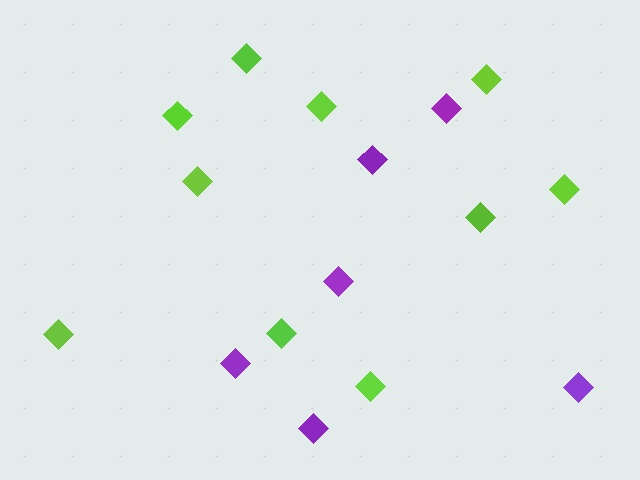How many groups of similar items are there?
There are 2 groups: one group of purple diamonds (6) and one group of lime diamonds (10).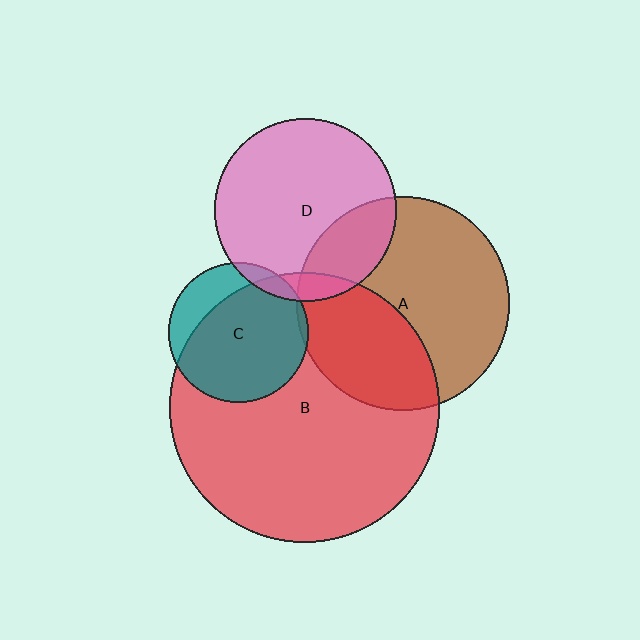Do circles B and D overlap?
Yes.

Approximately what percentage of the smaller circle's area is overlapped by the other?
Approximately 10%.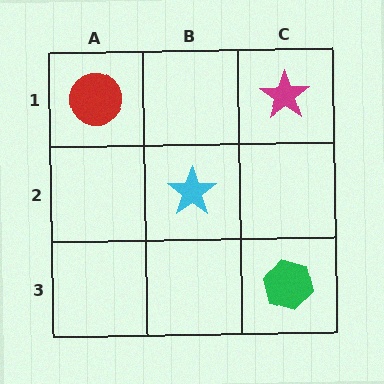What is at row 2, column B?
A cyan star.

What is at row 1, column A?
A red circle.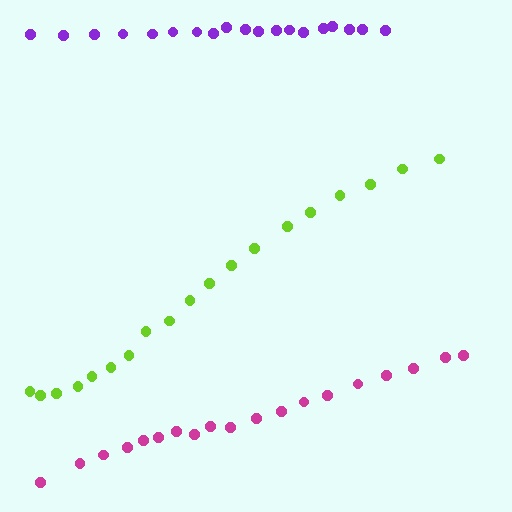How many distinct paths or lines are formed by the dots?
There are 3 distinct paths.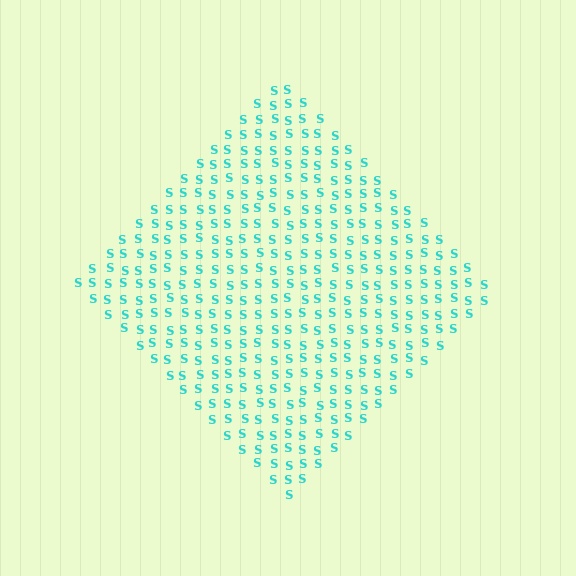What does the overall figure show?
The overall figure shows a diamond.